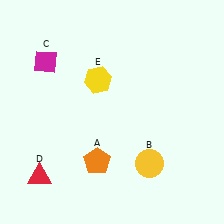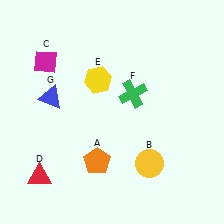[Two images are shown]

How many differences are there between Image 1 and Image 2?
There are 2 differences between the two images.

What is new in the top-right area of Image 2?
A green cross (F) was added in the top-right area of Image 2.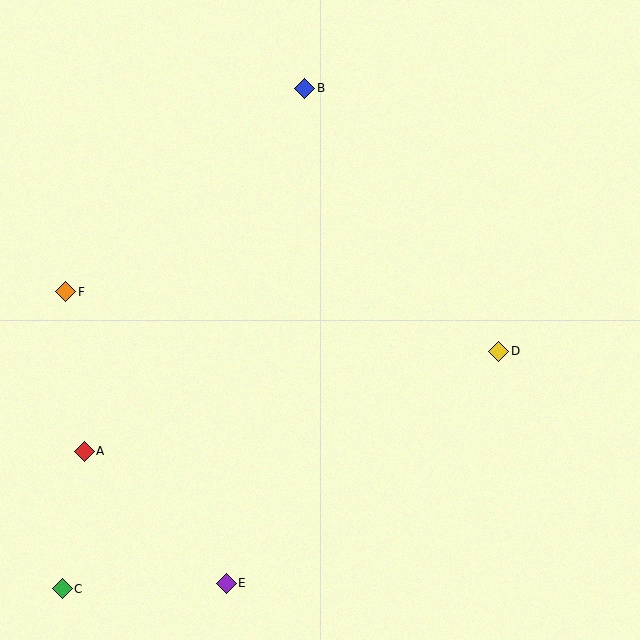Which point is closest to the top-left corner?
Point F is closest to the top-left corner.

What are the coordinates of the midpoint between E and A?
The midpoint between E and A is at (155, 517).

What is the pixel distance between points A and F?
The distance between A and F is 160 pixels.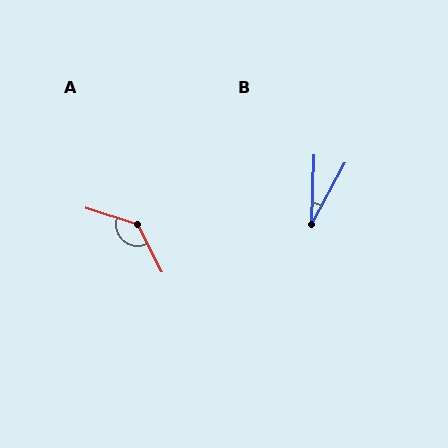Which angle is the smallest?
B, at approximately 27 degrees.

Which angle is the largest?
A, at approximately 135 degrees.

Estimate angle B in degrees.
Approximately 27 degrees.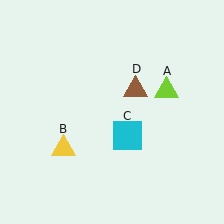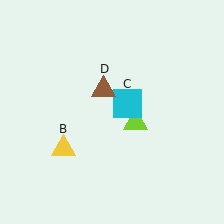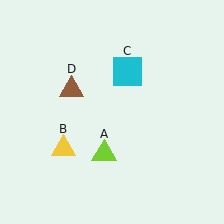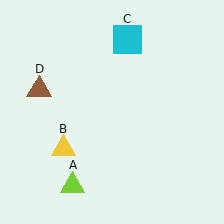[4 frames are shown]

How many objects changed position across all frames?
3 objects changed position: lime triangle (object A), cyan square (object C), brown triangle (object D).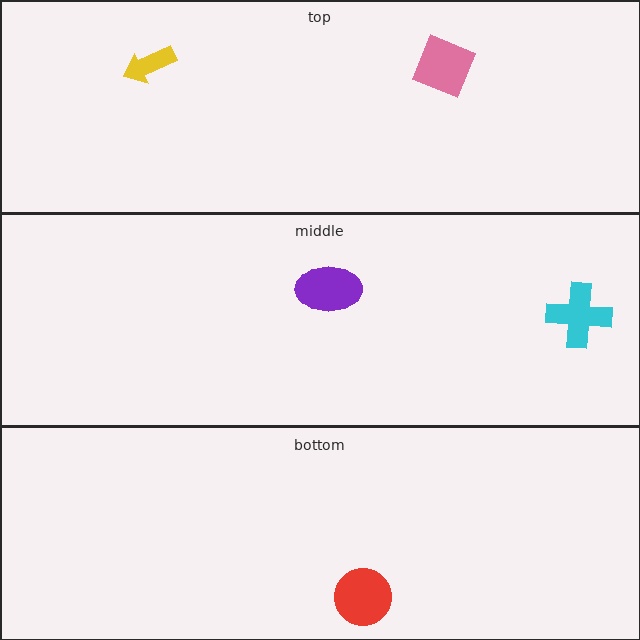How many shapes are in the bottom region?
1.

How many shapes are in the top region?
2.